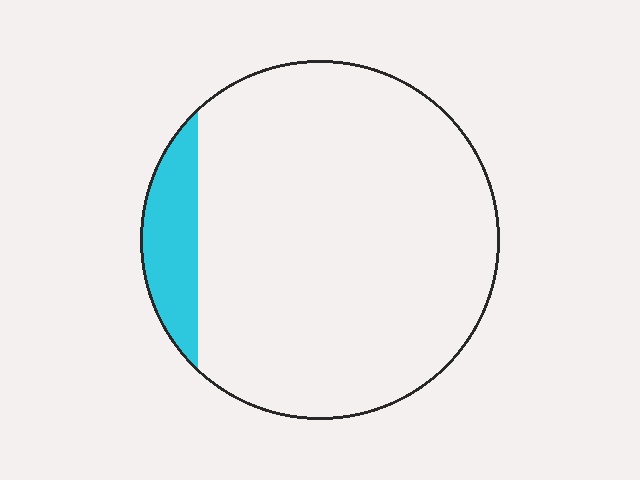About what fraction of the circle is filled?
About one tenth (1/10).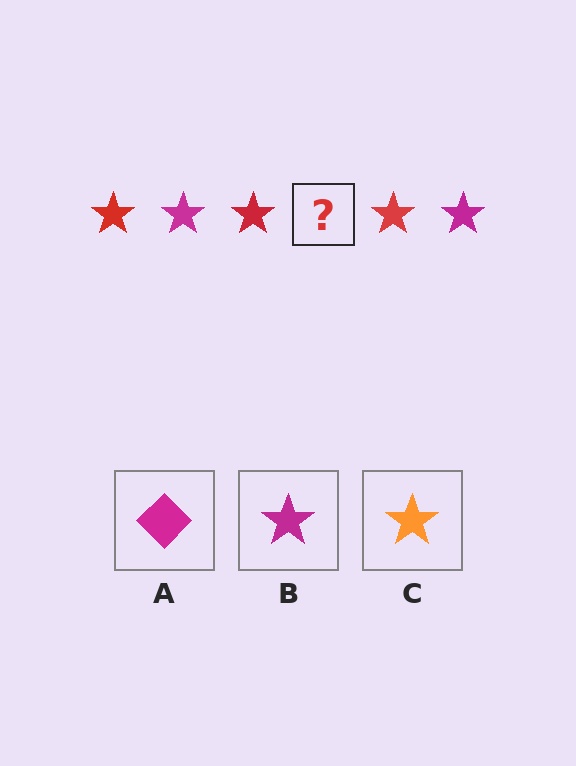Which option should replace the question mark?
Option B.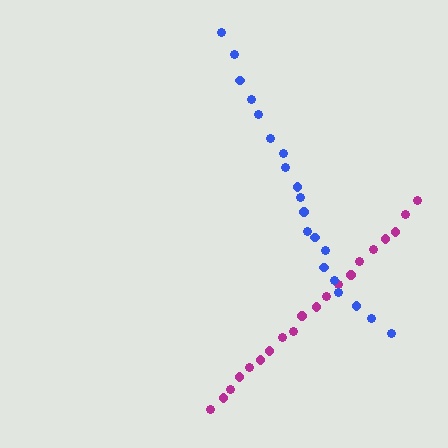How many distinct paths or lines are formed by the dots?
There are 2 distinct paths.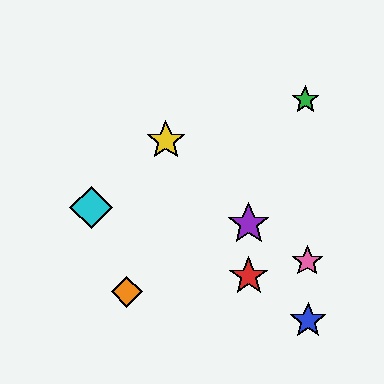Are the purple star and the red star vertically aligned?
Yes, both are at x≈249.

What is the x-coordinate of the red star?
The red star is at x≈249.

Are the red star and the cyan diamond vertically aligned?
No, the red star is at x≈249 and the cyan diamond is at x≈91.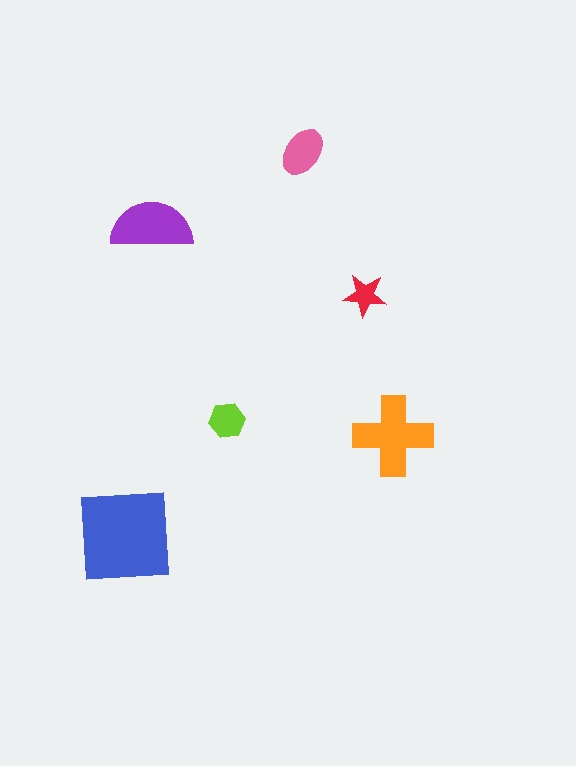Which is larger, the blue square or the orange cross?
The blue square.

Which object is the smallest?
The red star.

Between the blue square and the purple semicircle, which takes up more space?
The blue square.